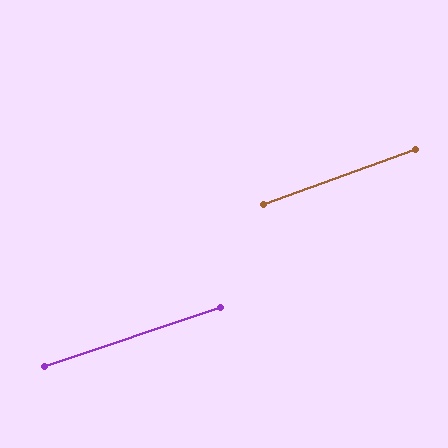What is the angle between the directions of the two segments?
Approximately 1 degree.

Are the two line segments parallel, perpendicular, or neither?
Parallel — their directions differ by only 1.1°.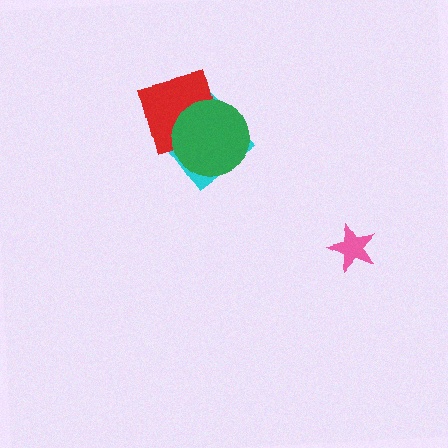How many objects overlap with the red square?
2 objects overlap with the red square.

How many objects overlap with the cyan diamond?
2 objects overlap with the cyan diamond.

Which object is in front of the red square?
The green circle is in front of the red square.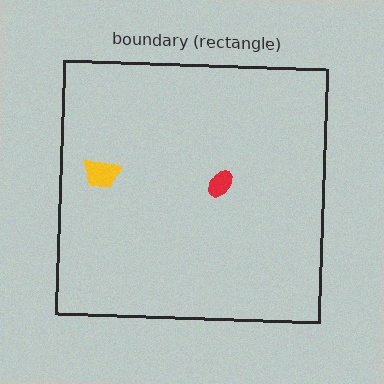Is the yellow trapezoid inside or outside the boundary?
Inside.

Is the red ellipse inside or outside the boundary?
Inside.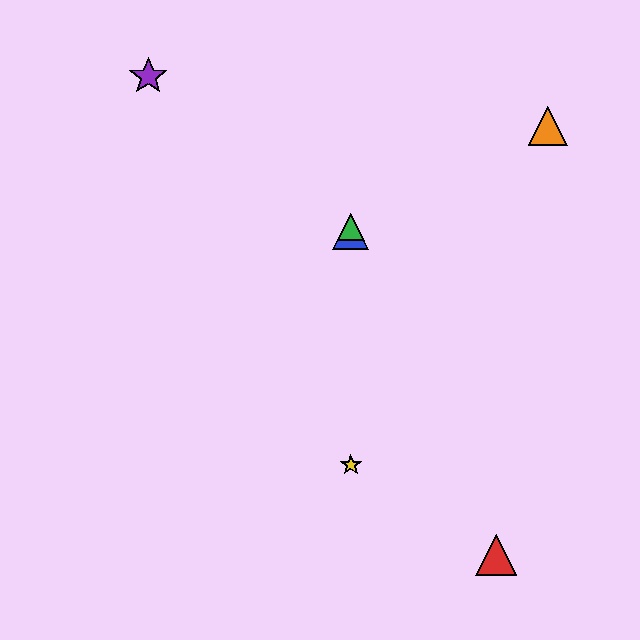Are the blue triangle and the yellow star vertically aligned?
Yes, both are at x≈351.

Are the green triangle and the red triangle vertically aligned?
No, the green triangle is at x≈351 and the red triangle is at x≈496.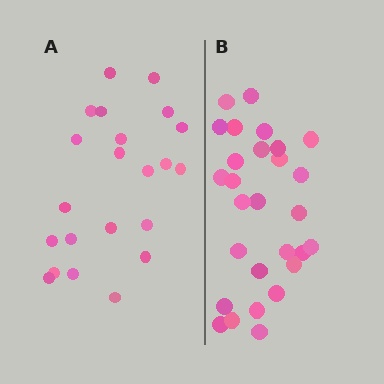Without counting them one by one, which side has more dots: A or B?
Region B (the right region) has more dots.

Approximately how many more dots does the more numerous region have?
Region B has about 6 more dots than region A.